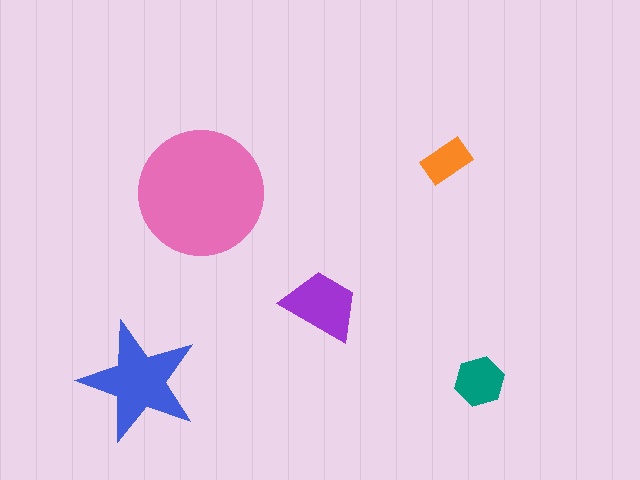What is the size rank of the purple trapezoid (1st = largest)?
3rd.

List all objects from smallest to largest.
The orange rectangle, the teal hexagon, the purple trapezoid, the blue star, the pink circle.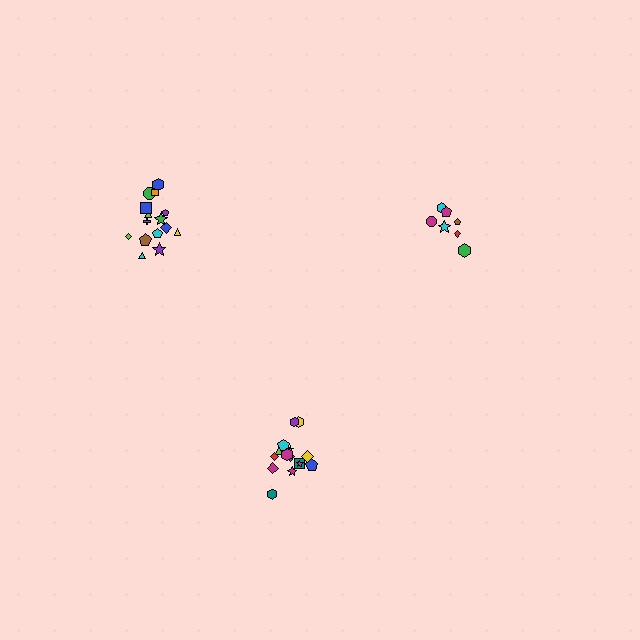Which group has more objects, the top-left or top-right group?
The top-left group.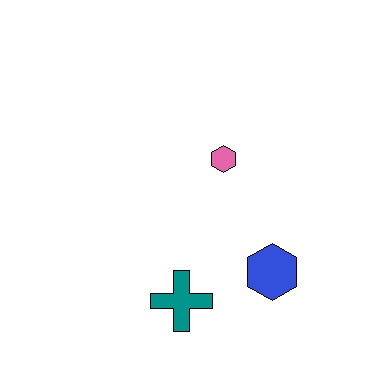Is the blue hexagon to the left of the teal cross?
No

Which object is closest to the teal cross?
The blue hexagon is closest to the teal cross.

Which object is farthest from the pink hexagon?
The teal cross is farthest from the pink hexagon.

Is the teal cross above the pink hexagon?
No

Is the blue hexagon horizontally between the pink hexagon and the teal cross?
No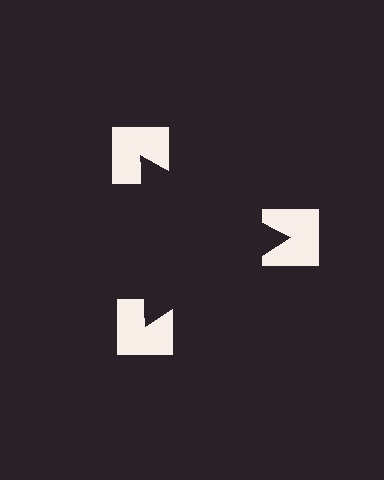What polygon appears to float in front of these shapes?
An illusory triangle — its edges are inferred from the aligned wedge cuts in the notched squares, not physically drawn.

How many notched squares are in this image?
There are 3 — one at each vertex of the illusory triangle.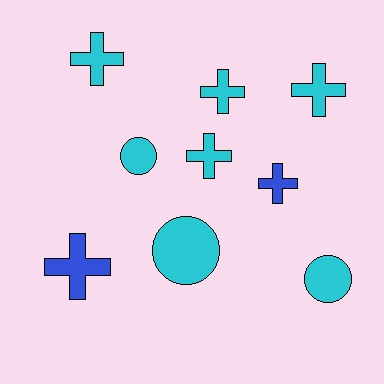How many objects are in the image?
There are 9 objects.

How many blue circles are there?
There are no blue circles.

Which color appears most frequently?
Cyan, with 7 objects.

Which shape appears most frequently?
Cross, with 6 objects.